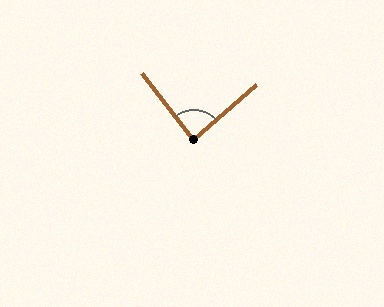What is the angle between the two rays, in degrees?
Approximately 86 degrees.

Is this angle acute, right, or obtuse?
It is approximately a right angle.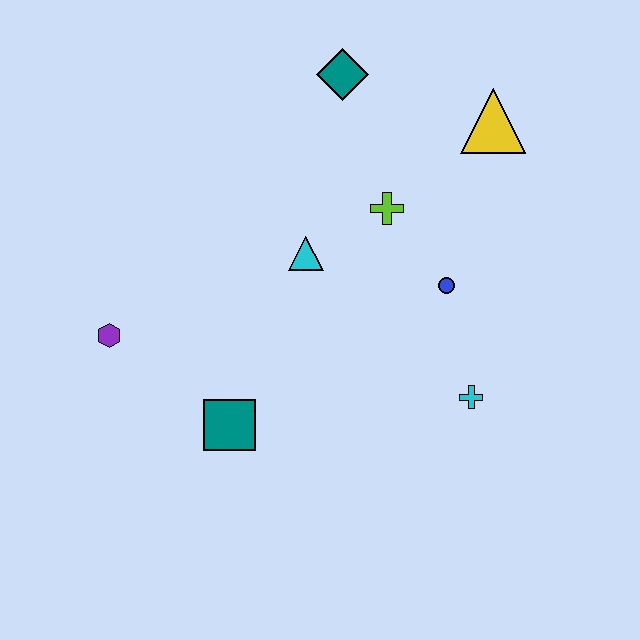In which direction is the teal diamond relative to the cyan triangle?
The teal diamond is above the cyan triangle.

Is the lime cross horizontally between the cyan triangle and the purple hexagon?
No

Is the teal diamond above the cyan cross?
Yes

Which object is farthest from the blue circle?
The purple hexagon is farthest from the blue circle.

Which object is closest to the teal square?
The purple hexagon is closest to the teal square.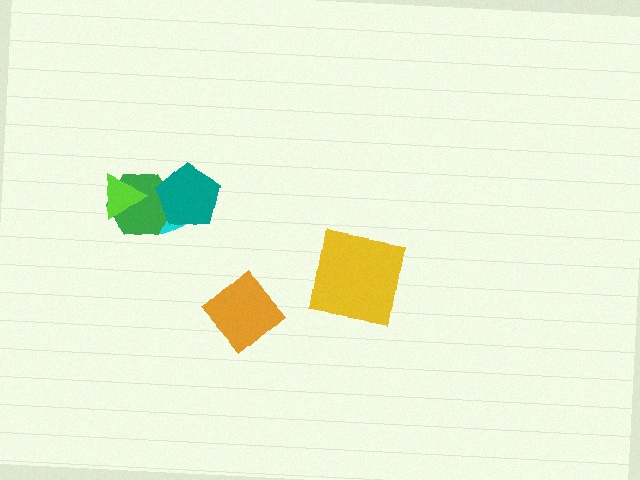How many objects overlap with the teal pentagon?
2 objects overlap with the teal pentagon.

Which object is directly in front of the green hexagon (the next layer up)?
The lime triangle is directly in front of the green hexagon.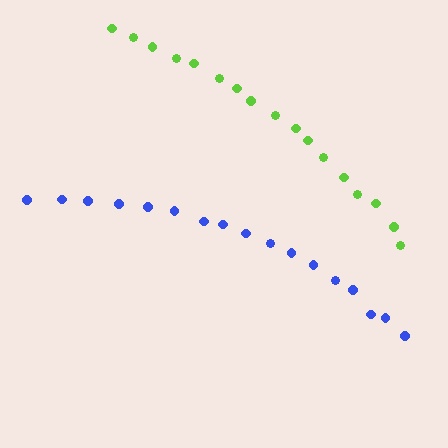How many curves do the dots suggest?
There are 2 distinct paths.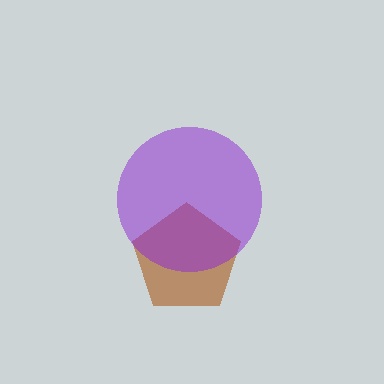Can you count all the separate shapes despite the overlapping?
Yes, there are 2 separate shapes.